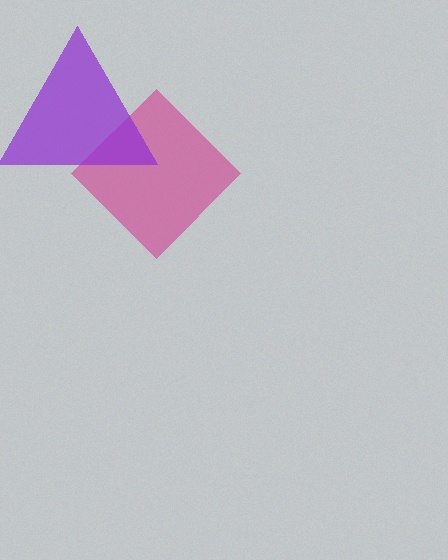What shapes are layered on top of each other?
The layered shapes are: a magenta diamond, a purple triangle.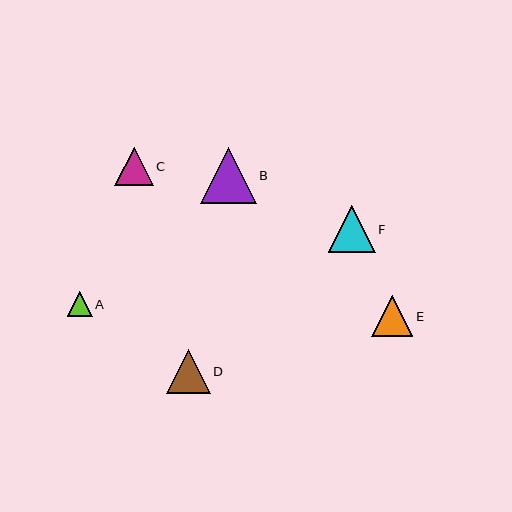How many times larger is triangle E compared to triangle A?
Triangle E is approximately 1.6 times the size of triangle A.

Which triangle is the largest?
Triangle B is the largest with a size of approximately 56 pixels.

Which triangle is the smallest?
Triangle A is the smallest with a size of approximately 25 pixels.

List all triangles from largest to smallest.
From largest to smallest: B, F, D, E, C, A.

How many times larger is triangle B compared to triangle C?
Triangle B is approximately 1.4 times the size of triangle C.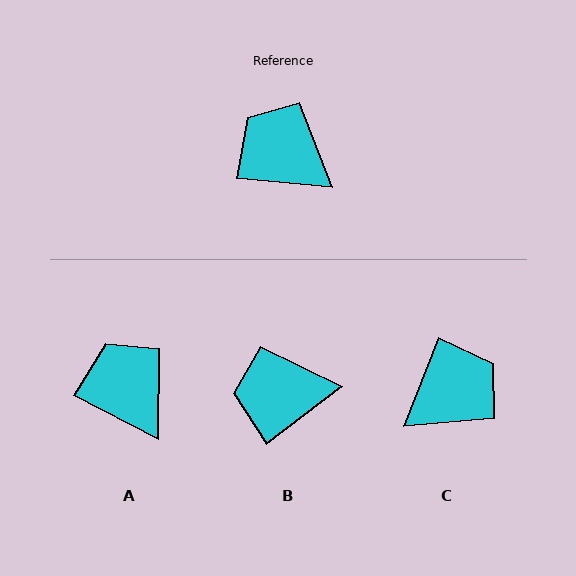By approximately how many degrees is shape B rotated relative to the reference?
Approximately 43 degrees counter-clockwise.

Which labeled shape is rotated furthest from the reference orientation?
C, about 106 degrees away.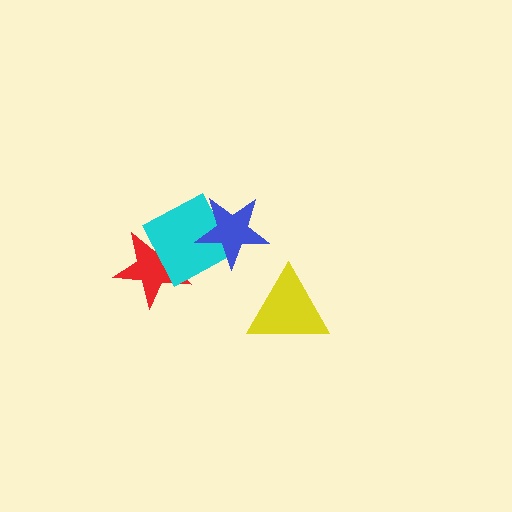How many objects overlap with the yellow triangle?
0 objects overlap with the yellow triangle.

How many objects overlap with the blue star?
1 object overlaps with the blue star.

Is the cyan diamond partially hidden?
Yes, it is partially covered by another shape.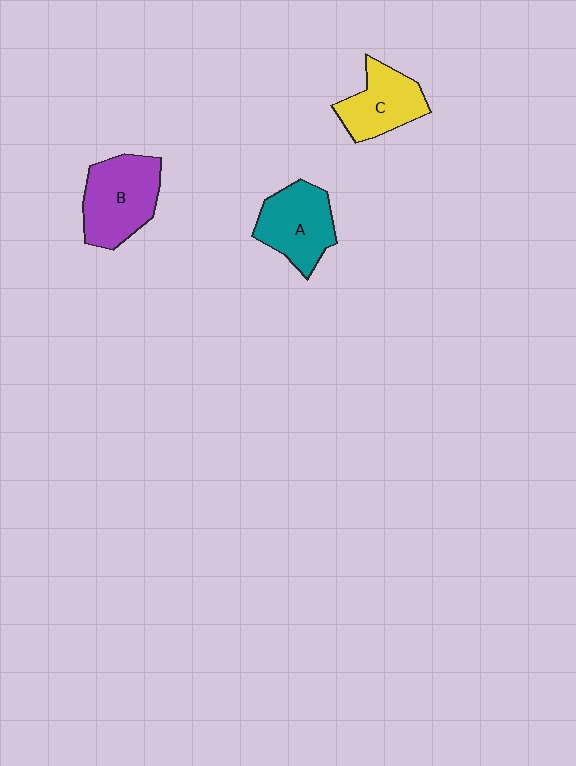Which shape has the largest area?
Shape B (purple).